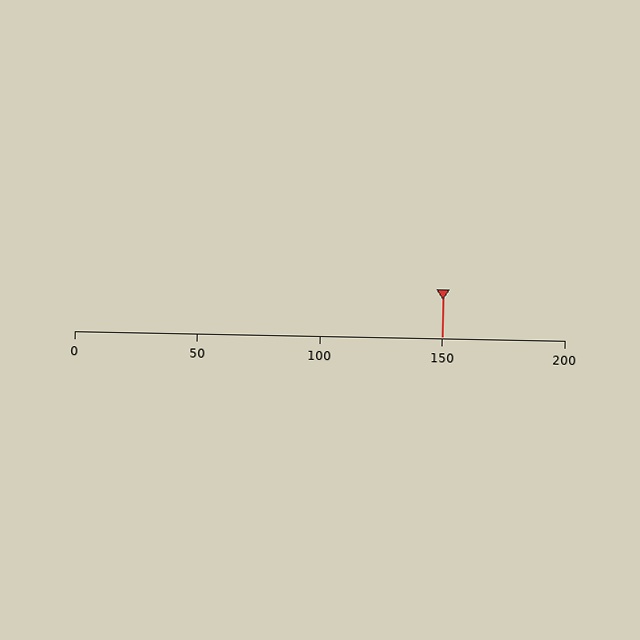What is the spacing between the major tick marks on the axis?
The major ticks are spaced 50 apart.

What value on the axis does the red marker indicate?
The marker indicates approximately 150.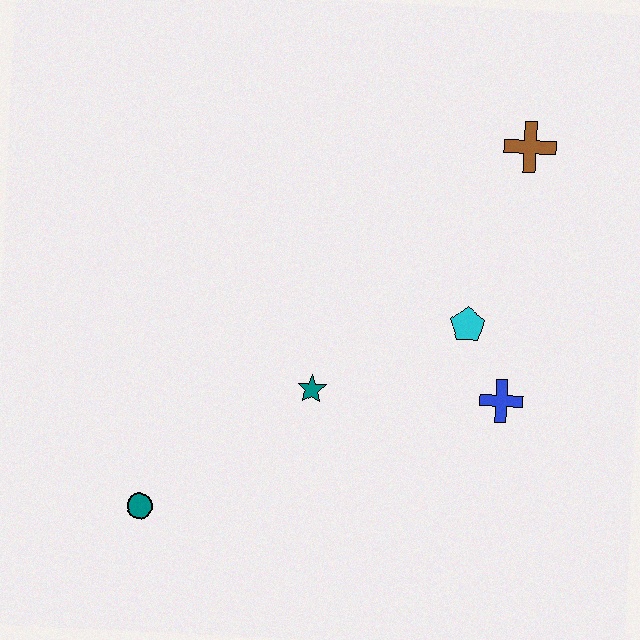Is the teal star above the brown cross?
No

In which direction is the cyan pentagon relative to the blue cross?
The cyan pentagon is above the blue cross.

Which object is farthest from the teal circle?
The brown cross is farthest from the teal circle.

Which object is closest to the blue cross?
The cyan pentagon is closest to the blue cross.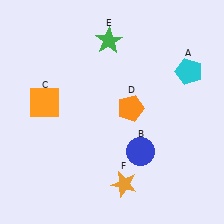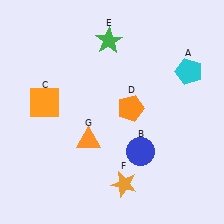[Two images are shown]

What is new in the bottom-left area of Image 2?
An orange triangle (G) was added in the bottom-left area of Image 2.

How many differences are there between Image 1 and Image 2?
There is 1 difference between the two images.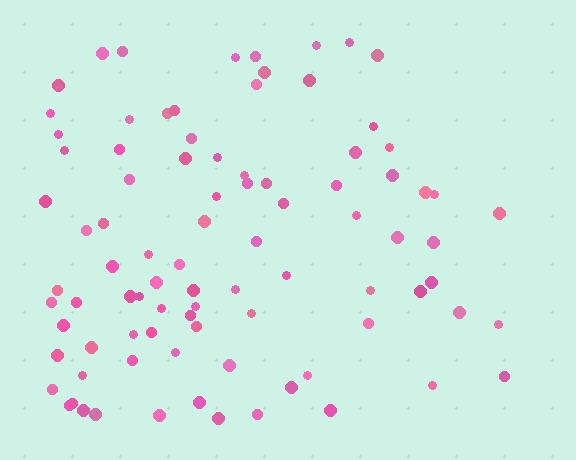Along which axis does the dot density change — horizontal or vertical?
Horizontal.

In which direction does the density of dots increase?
From right to left, with the left side densest.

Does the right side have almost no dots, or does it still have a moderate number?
Still a moderate number, just noticeably fewer than the left.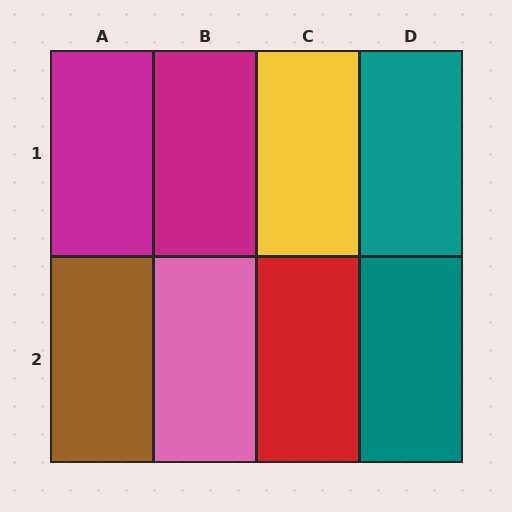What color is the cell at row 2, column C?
Red.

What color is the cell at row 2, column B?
Pink.